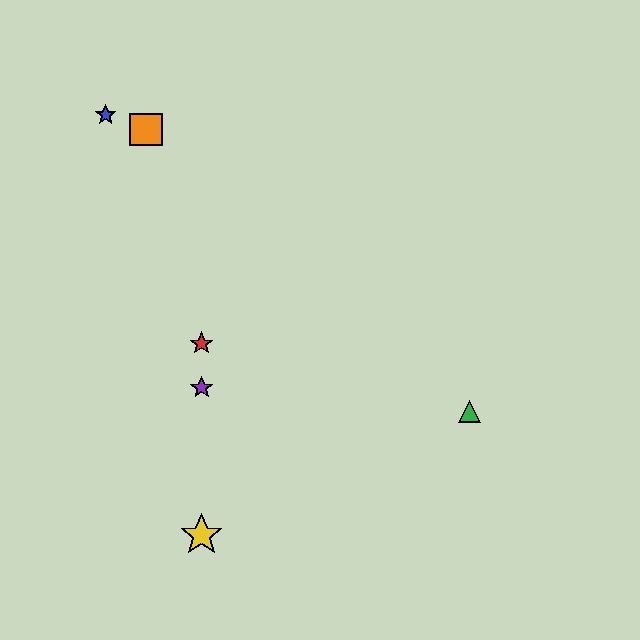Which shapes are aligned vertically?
The red star, the yellow star, the purple star are aligned vertically.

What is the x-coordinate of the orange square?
The orange square is at x≈146.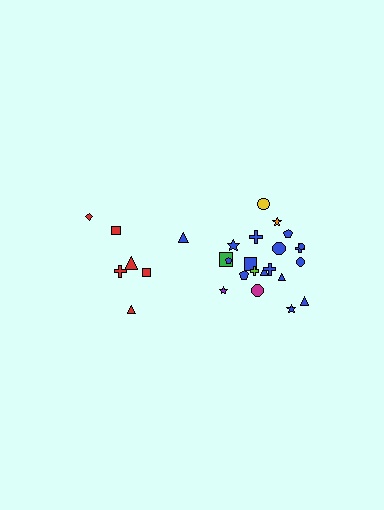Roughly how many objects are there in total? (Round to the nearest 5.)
Roughly 30 objects in total.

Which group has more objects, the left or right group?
The right group.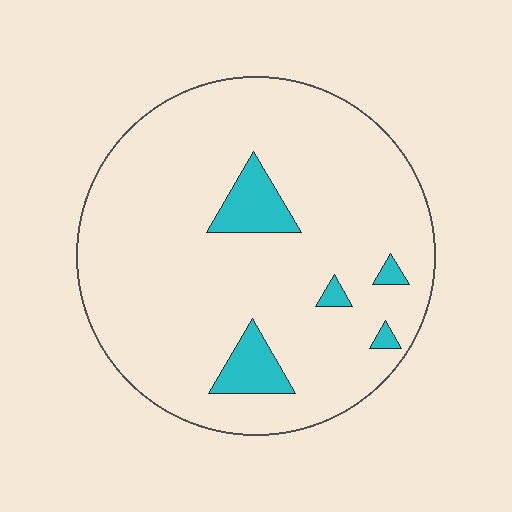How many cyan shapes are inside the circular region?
5.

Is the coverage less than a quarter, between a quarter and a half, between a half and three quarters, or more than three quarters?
Less than a quarter.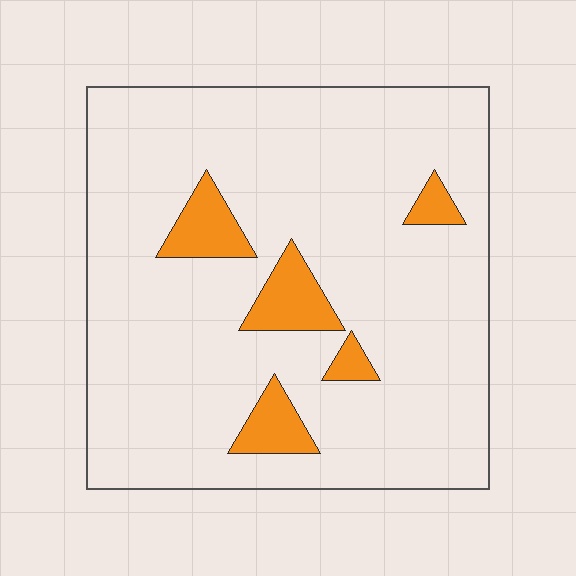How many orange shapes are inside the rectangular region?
5.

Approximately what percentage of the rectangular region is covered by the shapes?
Approximately 10%.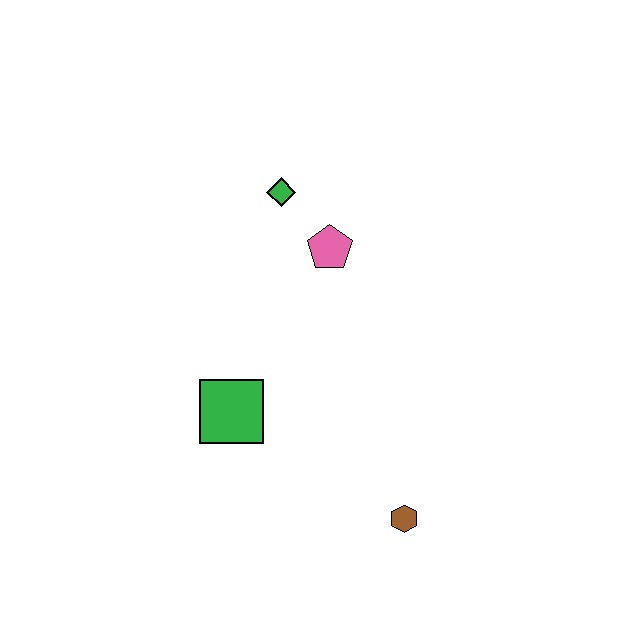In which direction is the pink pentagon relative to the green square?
The pink pentagon is above the green square.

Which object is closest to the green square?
The pink pentagon is closest to the green square.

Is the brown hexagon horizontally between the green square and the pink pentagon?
No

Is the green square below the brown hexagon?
No